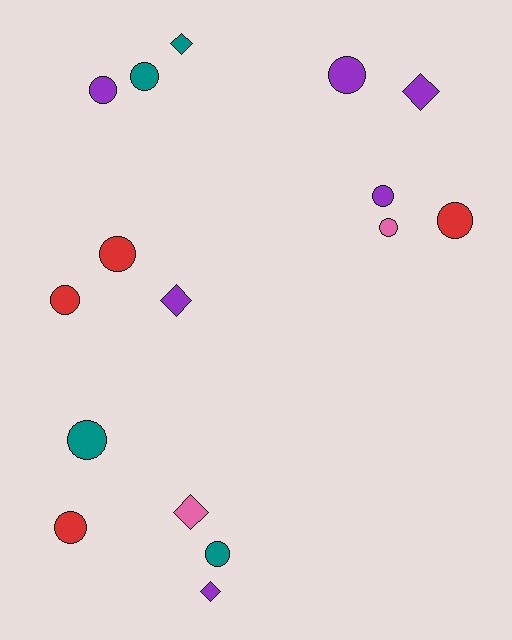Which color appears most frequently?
Purple, with 6 objects.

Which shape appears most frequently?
Circle, with 11 objects.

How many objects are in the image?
There are 16 objects.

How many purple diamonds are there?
There are 3 purple diamonds.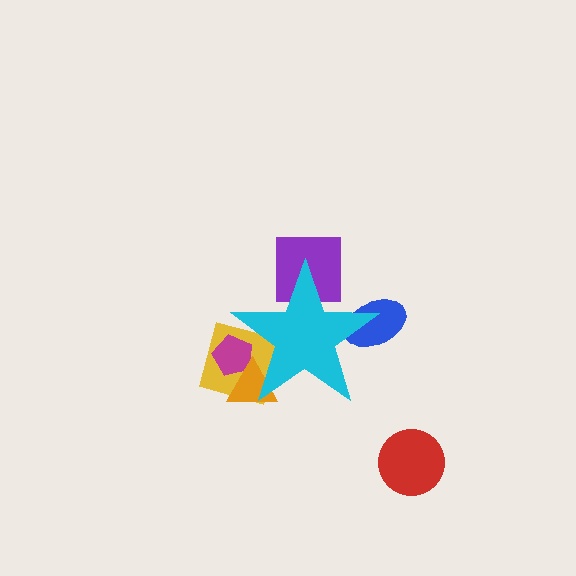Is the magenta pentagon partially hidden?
Yes, the magenta pentagon is partially hidden behind the cyan star.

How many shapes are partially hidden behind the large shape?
5 shapes are partially hidden.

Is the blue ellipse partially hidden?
Yes, the blue ellipse is partially hidden behind the cyan star.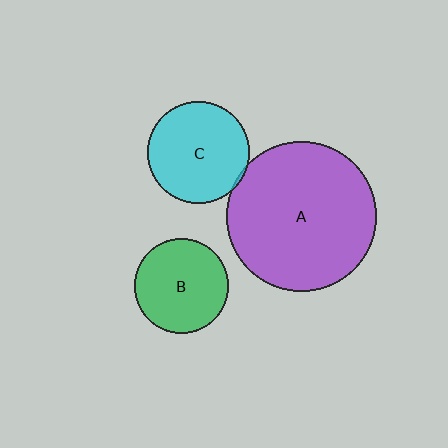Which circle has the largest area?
Circle A (purple).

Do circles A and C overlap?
Yes.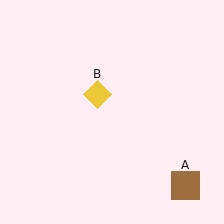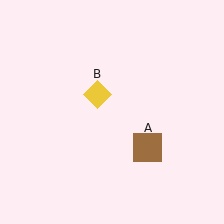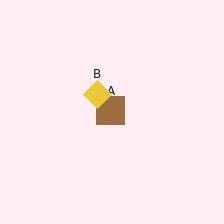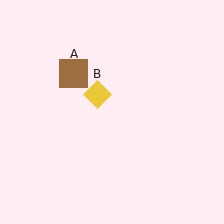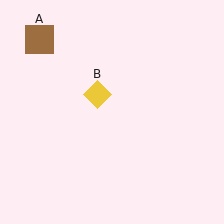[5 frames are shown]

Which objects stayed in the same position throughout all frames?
Yellow diamond (object B) remained stationary.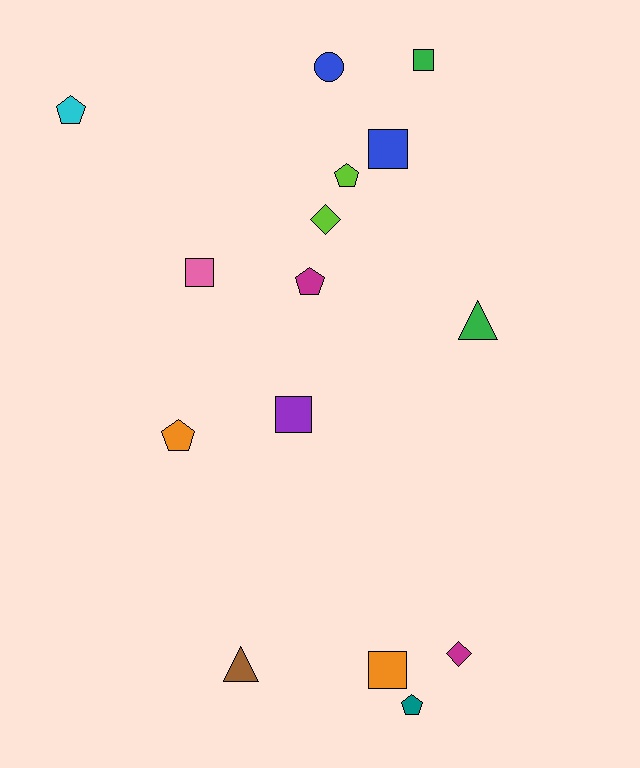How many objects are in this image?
There are 15 objects.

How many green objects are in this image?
There are 2 green objects.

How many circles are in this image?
There is 1 circle.